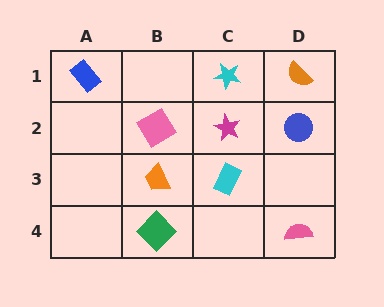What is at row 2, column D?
A blue circle.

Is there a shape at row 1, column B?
No, that cell is empty.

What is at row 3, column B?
An orange trapezoid.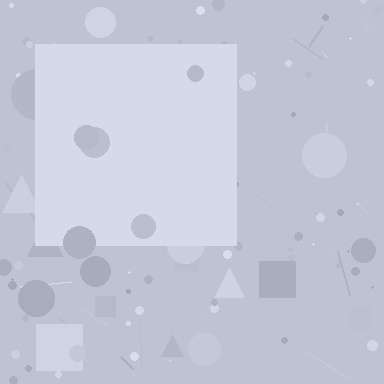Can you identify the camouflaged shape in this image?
The camouflaged shape is a square.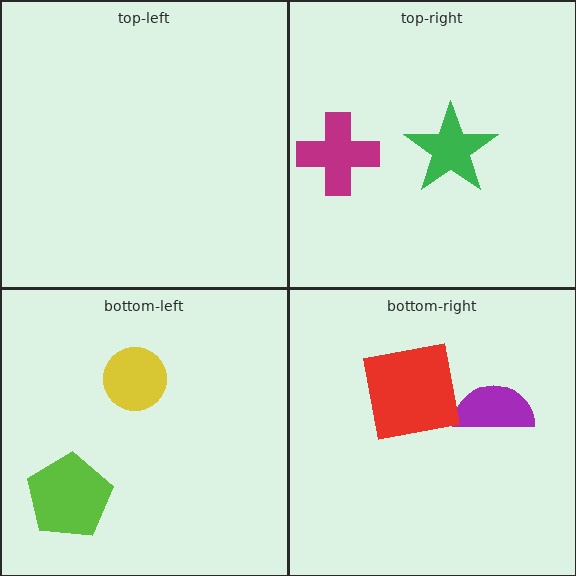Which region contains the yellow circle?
The bottom-left region.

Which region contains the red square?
The bottom-right region.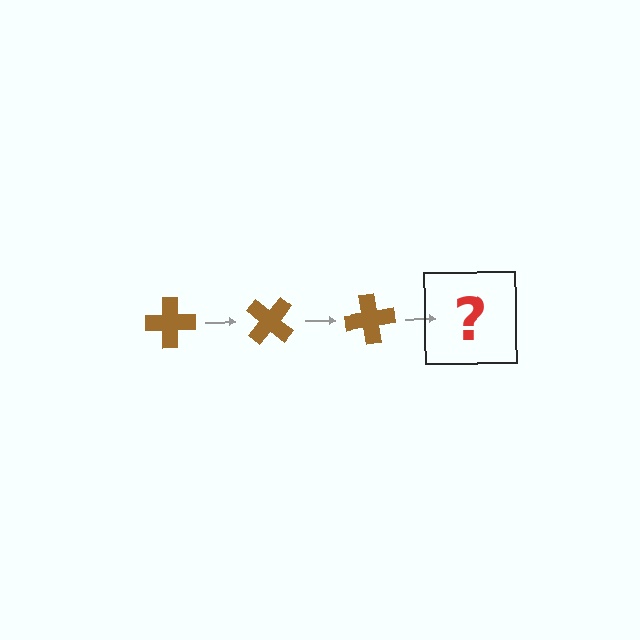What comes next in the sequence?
The next element should be a brown cross rotated 120 degrees.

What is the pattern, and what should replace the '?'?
The pattern is that the cross rotates 40 degrees each step. The '?' should be a brown cross rotated 120 degrees.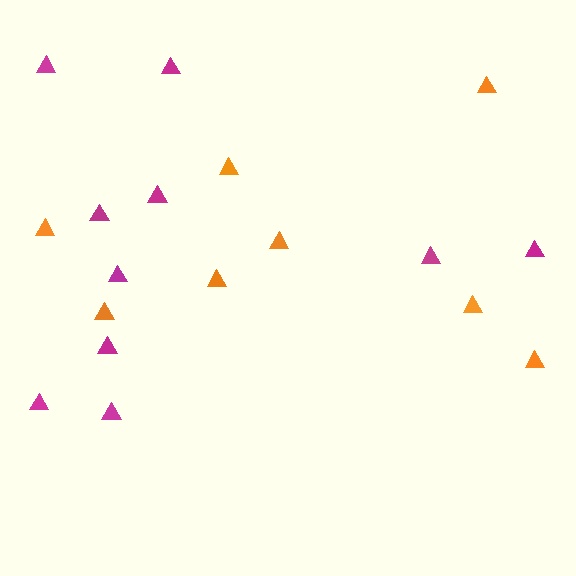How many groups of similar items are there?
There are 2 groups: one group of orange triangles (8) and one group of magenta triangles (10).